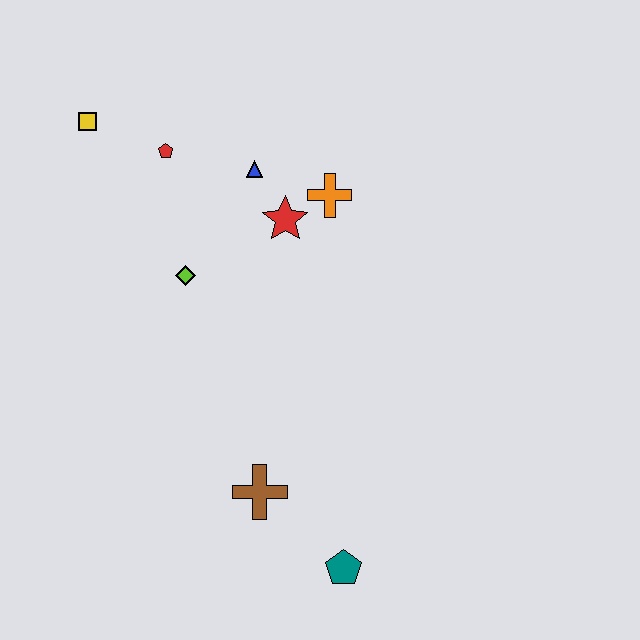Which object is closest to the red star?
The orange cross is closest to the red star.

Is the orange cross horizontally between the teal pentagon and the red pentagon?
Yes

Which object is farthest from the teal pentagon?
The yellow square is farthest from the teal pentagon.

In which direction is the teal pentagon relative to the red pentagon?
The teal pentagon is below the red pentagon.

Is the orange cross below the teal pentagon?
No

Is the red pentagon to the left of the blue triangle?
Yes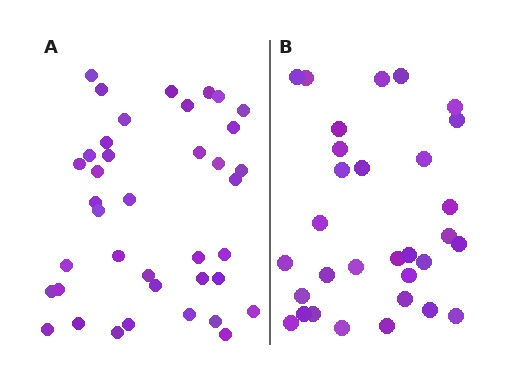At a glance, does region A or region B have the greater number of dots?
Region A (the left region) has more dots.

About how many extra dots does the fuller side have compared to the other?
Region A has roughly 8 or so more dots than region B.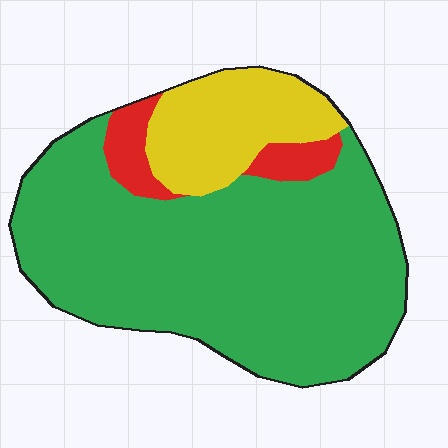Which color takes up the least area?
Red, at roughly 10%.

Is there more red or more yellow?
Yellow.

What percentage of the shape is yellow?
Yellow covers about 20% of the shape.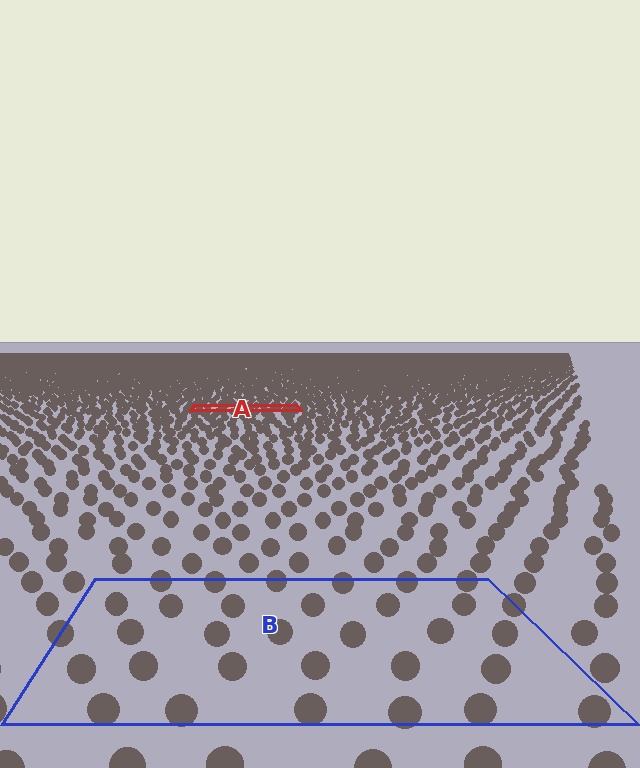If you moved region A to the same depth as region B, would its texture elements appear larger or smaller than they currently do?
They would appear larger. At a closer depth, the same texture elements are projected at a bigger on-screen size.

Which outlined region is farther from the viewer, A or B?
Region A is farther from the viewer — the texture elements inside it appear smaller and more densely packed.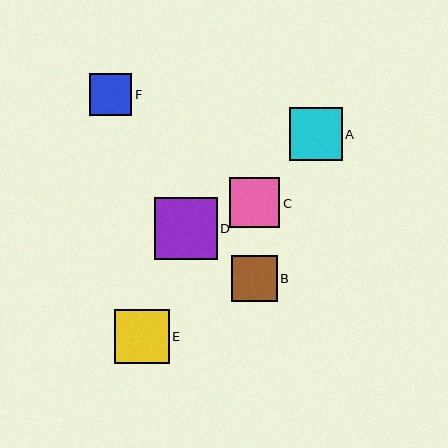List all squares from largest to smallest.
From largest to smallest: D, E, A, C, B, F.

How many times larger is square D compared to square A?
Square D is approximately 1.2 times the size of square A.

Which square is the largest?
Square D is the largest with a size of approximately 62 pixels.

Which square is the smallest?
Square F is the smallest with a size of approximately 43 pixels.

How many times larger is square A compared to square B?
Square A is approximately 1.2 times the size of square B.